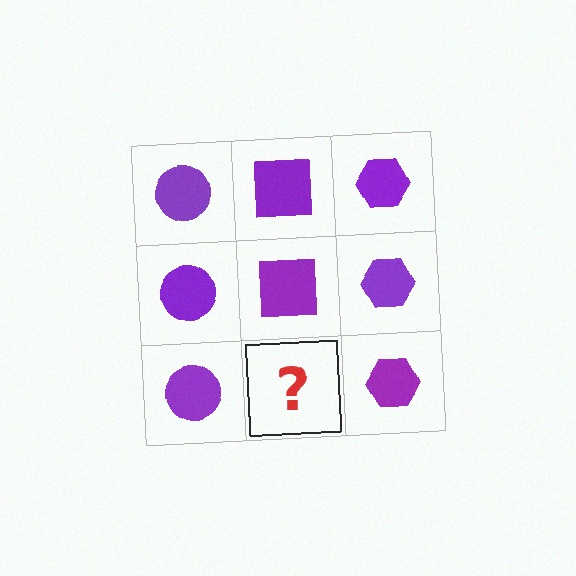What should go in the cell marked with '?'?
The missing cell should contain a purple square.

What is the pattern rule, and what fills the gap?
The rule is that each column has a consistent shape. The gap should be filled with a purple square.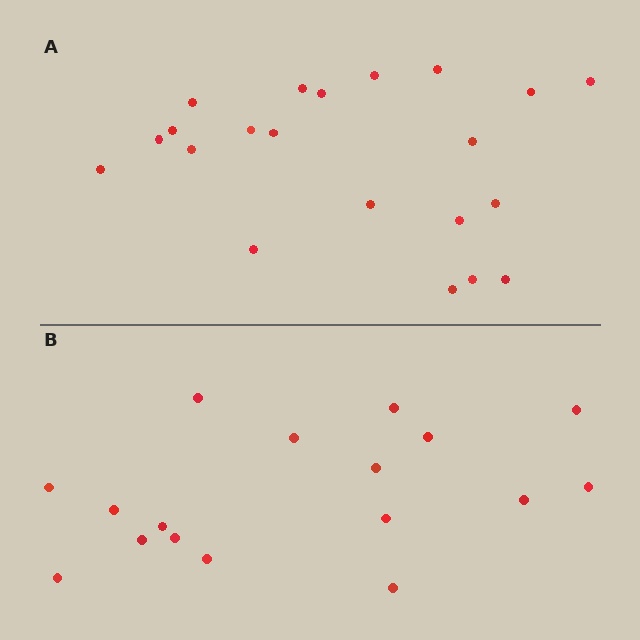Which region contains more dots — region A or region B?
Region A (the top region) has more dots.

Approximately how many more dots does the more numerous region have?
Region A has about 4 more dots than region B.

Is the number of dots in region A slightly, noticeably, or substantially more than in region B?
Region A has only slightly more — the two regions are fairly close. The ratio is roughly 1.2 to 1.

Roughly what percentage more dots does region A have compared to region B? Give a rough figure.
About 25% more.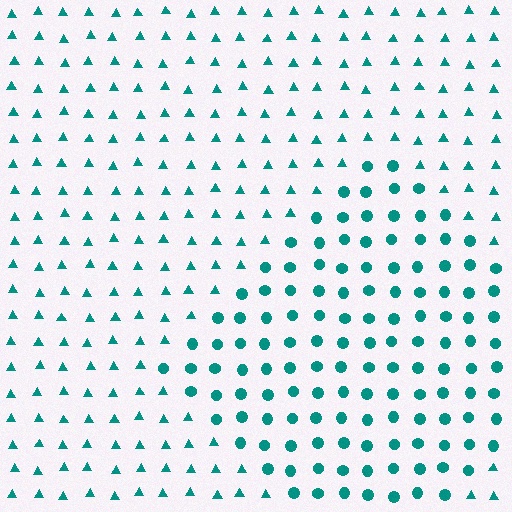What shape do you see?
I see a diamond.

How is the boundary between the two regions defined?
The boundary is defined by a change in element shape: circles inside vs. triangles outside. All elements share the same color and spacing.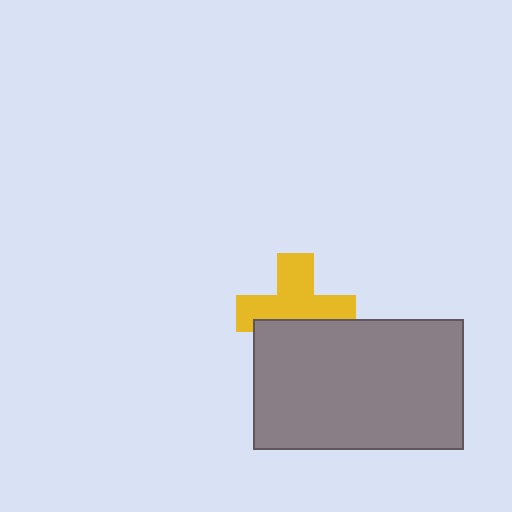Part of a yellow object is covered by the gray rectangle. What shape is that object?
It is a cross.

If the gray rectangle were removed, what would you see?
You would see the complete yellow cross.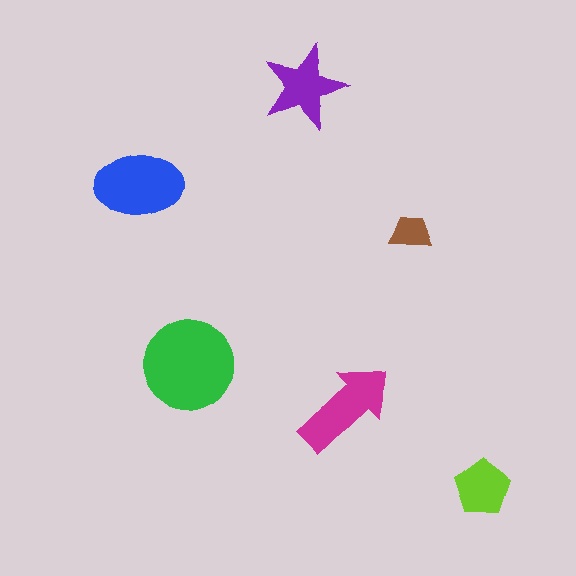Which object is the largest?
The green circle.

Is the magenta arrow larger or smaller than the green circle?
Smaller.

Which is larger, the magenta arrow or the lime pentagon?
The magenta arrow.